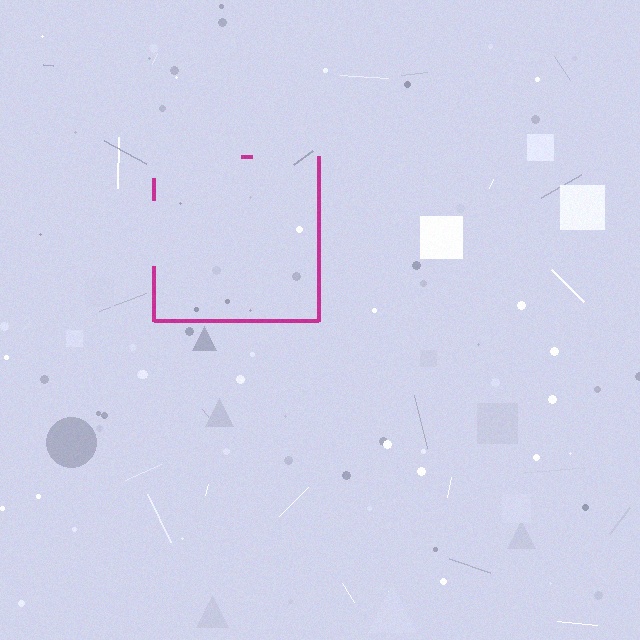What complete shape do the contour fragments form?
The contour fragments form a square.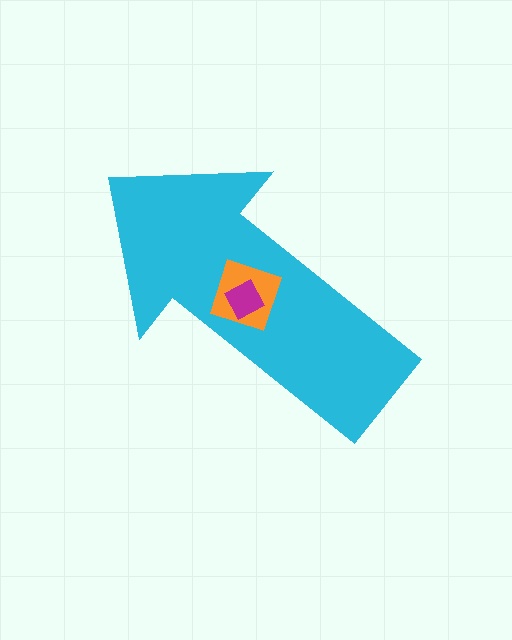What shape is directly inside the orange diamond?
The magenta square.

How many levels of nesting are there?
3.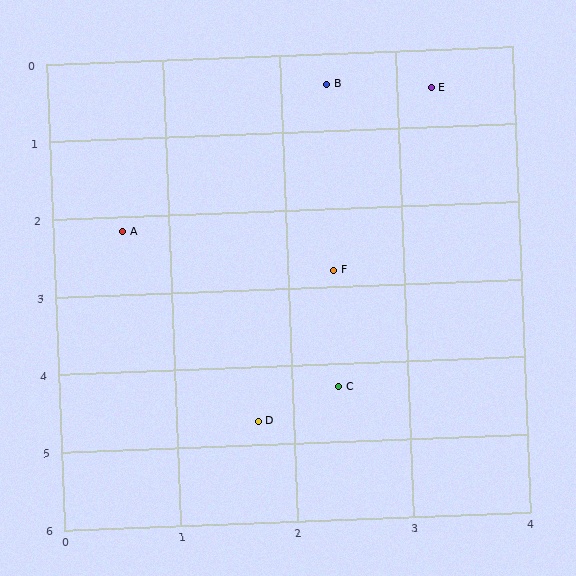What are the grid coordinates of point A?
Point A is at approximately (0.6, 2.2).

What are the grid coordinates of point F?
Point F is at approximately (2.4, 2.8).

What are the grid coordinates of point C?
Point C is at approximately (2.4, 4.3).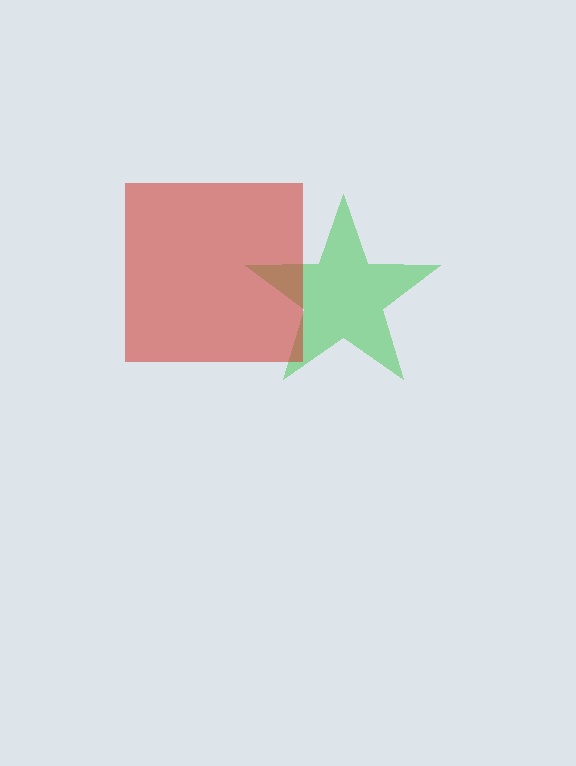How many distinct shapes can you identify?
There are 2 distinct shapes: a green star, a red square.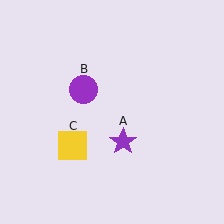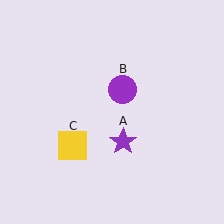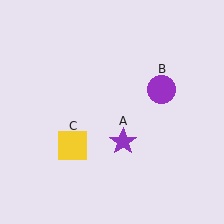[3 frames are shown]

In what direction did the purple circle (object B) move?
The purple circle (object B) moved right.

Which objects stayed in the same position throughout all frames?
Purple star (object A) and yellow square (object C) remained stationary.